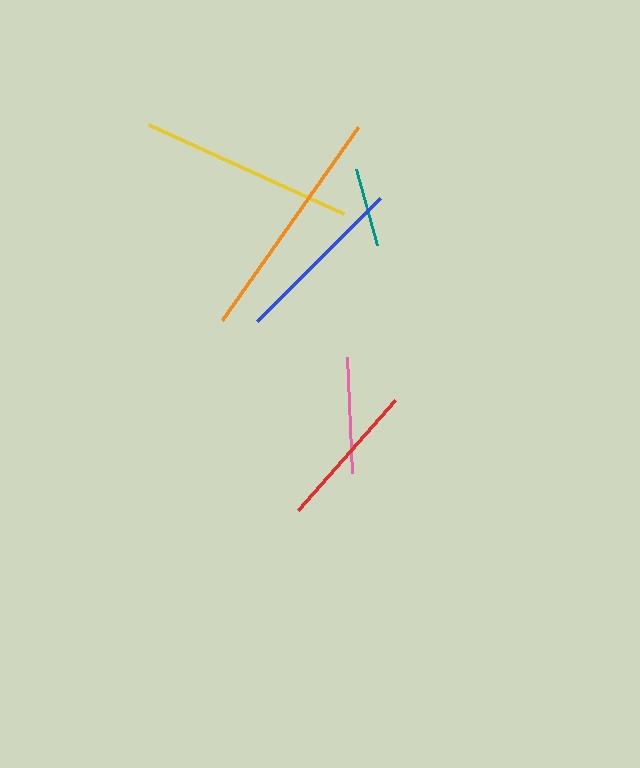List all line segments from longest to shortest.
From longest to shortest: orange, yellow, blue, red, pink, teal.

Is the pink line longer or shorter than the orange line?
The orange line is longer than the pink line.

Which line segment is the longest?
The orange line is the longest at approximately 237 pixels.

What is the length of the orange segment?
The orange segment is approximately 237 pixels long.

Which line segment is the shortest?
The teal line is the shortest at approximately 79 pixels.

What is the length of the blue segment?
The blue segment is approximately 174 pixels long.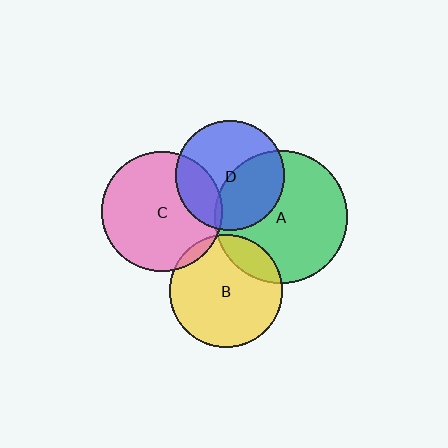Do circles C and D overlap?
Yes.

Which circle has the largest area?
Circle A (green).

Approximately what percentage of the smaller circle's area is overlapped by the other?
Approximately 25%.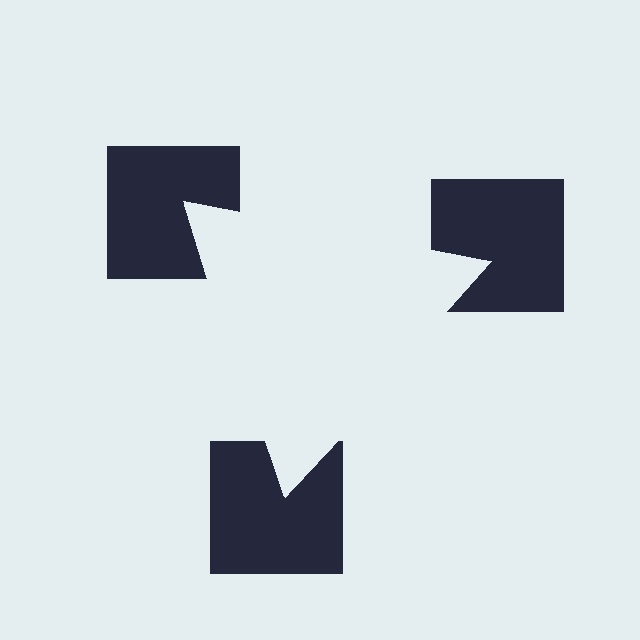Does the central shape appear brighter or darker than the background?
It typically appears slightly brighter than the background, even though no actual brightness change is drawn.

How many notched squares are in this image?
There are 3 — one at each vertex of the illusory triangle.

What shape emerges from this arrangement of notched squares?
An illusory triangle — its edges are inferred from the aligned wedge cuts in the notched squares, not physically drawn.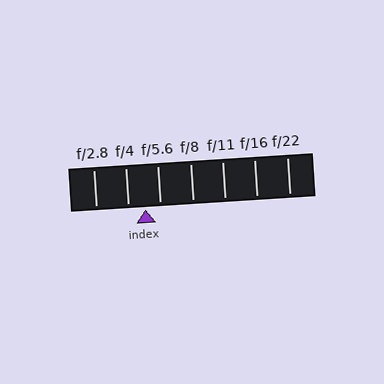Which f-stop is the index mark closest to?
The index mark is closest to f/5.6.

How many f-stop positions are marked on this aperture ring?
There are 7 f-stop positions marked.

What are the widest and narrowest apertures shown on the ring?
The widest aperture shown is f/2.8 and the narrowest is f/22.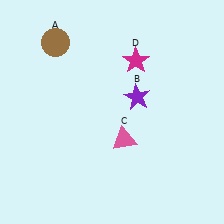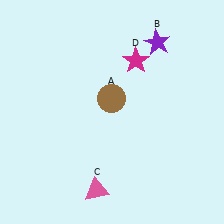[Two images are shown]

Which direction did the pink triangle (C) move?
The pink triangle (C) moved down.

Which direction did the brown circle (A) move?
The brown circle (A) moved down.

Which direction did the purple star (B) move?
The purple star (B) moved up.